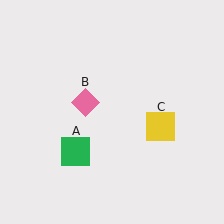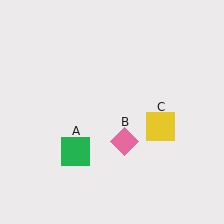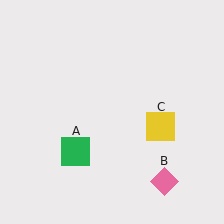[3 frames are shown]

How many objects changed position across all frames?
1 object changed position: pink diamond (object B).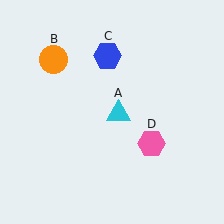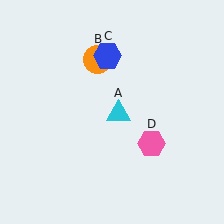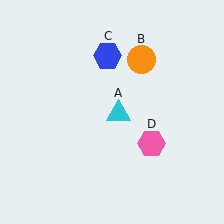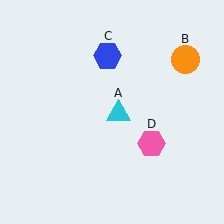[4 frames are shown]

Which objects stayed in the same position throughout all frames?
Cyan triangle (object A) and blue hexagon (object C) and pink hexagon (object D) remained stationary.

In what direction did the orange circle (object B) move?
The orange circle (object B) moved right.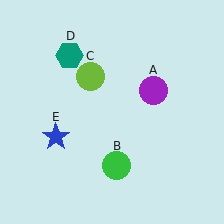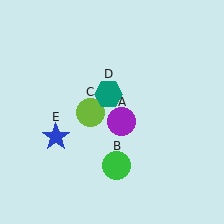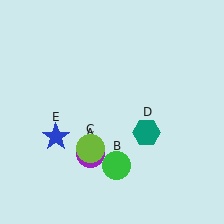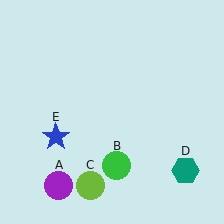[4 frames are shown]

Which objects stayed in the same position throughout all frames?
Green circle (object B) and blue star (object E) remained stationary.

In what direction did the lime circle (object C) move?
The lime circle (object C) moved down.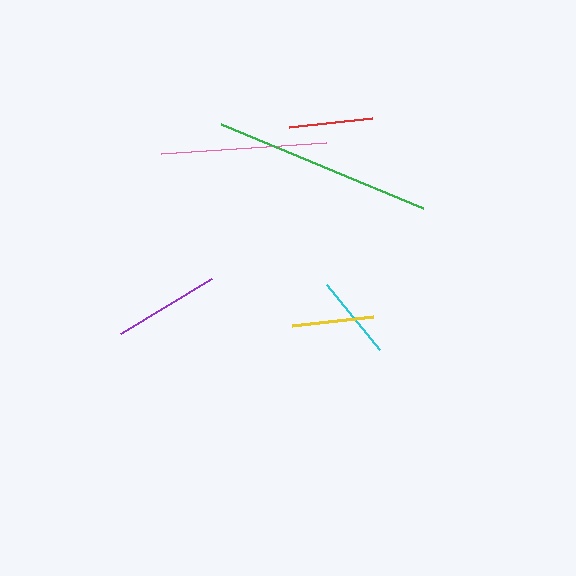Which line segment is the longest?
The green line is the longest at approximately 219 pixels.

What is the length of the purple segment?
The purple segment is approximately 106 pixels long.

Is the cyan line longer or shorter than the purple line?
The purple line is longer than the cyan line.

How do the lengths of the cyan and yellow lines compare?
The cyan and yellow lines are approximately the same length.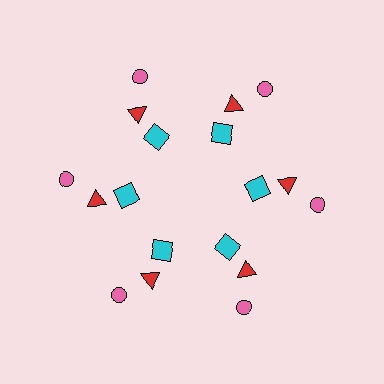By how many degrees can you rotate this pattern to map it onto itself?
The pattern maps onto itself every 60 degrees of rotation.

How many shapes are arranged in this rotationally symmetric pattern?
There are 18 shapes, arranged in 6 groups of 3.